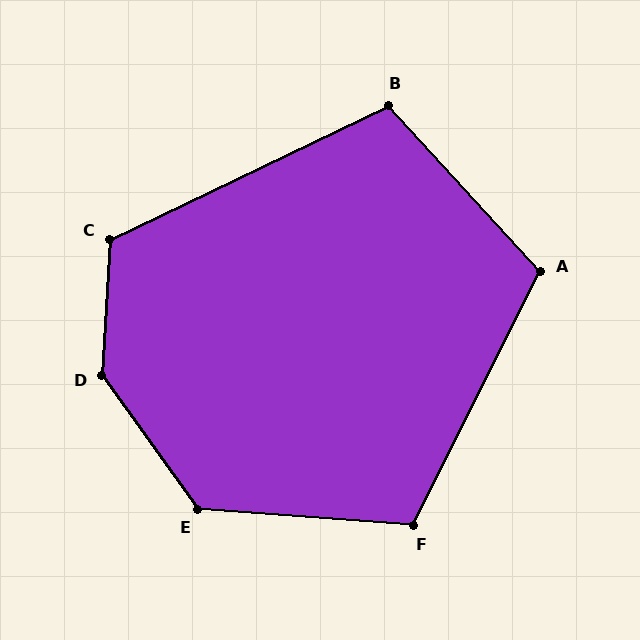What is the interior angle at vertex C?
Approximately 119 degrees (obtuse).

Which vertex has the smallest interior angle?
B, at approximately 107 degrees.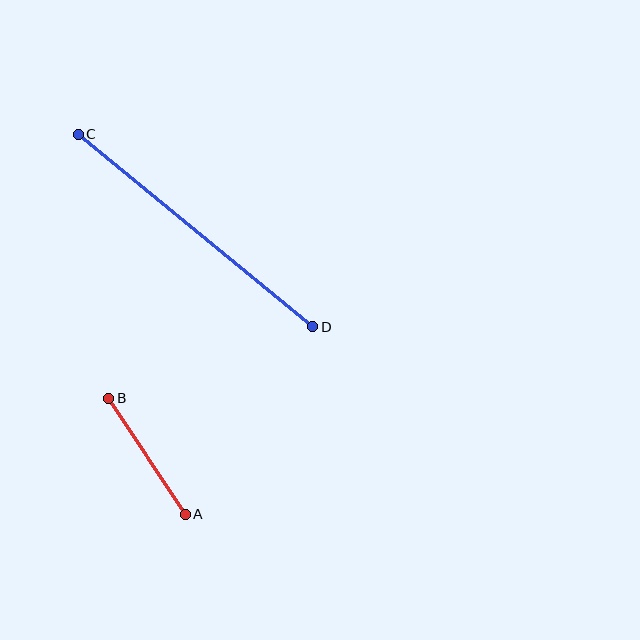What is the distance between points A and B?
The distance is approximately 139 pixels.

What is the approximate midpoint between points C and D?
The midpoint is at approximately (195, 230) pixels.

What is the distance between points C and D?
The distance is approximately 303 pixels.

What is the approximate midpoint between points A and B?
The midpoint is at approximately (147, 456) pixels.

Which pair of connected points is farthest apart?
Points C and D are farthest apart.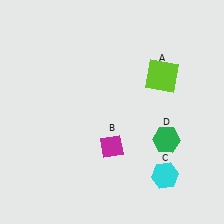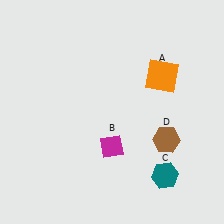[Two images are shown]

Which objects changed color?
A changed from lime to orange. C changed from cyan to teal. D changed from green to brown.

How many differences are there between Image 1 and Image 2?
There are 3 differences between the two images.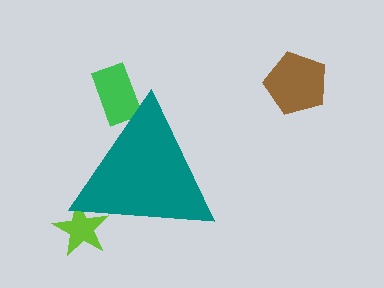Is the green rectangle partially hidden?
Yes, the green rectangle is partially hidden behind the teal triangle.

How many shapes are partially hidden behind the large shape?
2 shapes are partially hidden.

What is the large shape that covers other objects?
A teal triangle.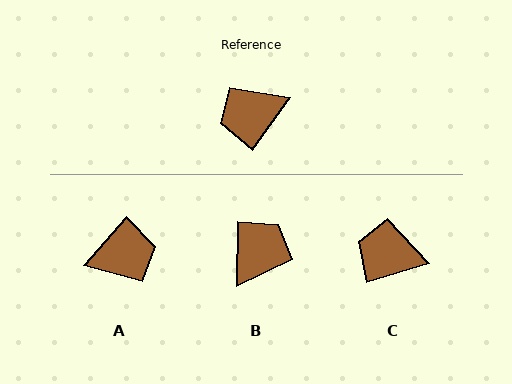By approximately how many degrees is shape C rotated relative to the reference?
Approximately 38 degrees clockwise.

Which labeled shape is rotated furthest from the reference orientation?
A, about 174 degrees away.